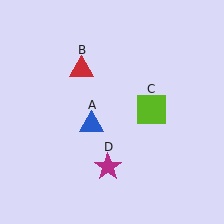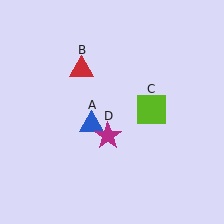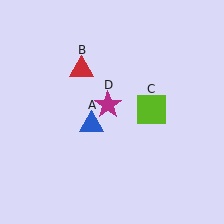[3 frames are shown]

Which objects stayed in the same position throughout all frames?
Blue triangle (object A) and red triangle (object B) and lime square (object C) remained stationary.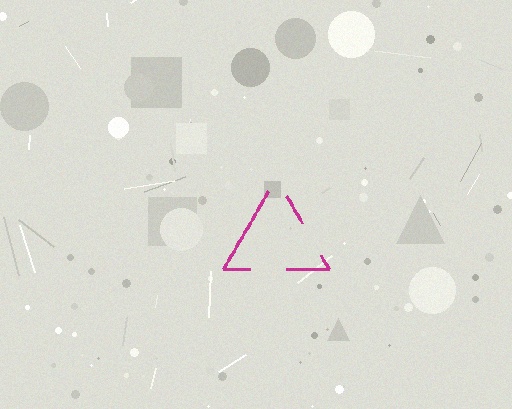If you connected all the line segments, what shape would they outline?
They would outline a triangle.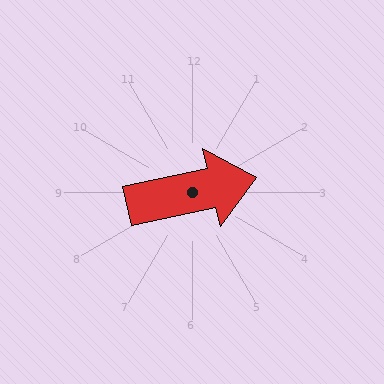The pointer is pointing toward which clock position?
Roughly 3 o'clock.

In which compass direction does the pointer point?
East.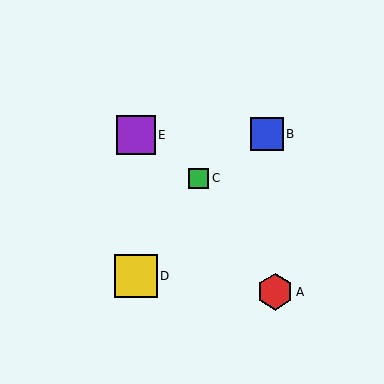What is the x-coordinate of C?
Object C is at x≈199.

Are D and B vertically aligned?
No, D is at x≈136 and B is at x≈267.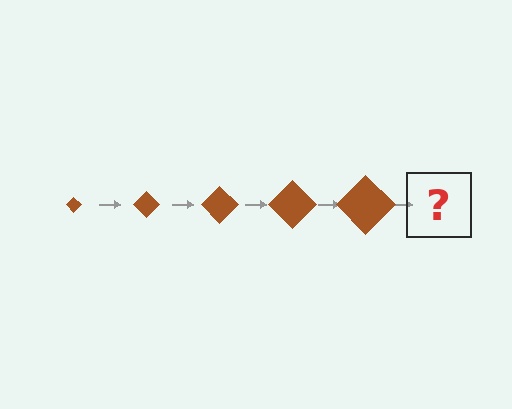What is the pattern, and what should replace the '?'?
The pattern is that the diamond gets progressively larger each step. The '?' should be a brown diamond, larger than the previous one.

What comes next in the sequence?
The next element should be a brown diamond, larger than the previous one.